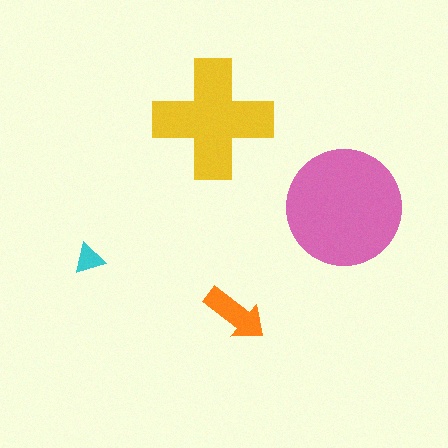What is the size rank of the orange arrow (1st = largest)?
3rd.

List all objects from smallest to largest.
The cyan triangle, the orange arrow, the yellow cross, the pink circle.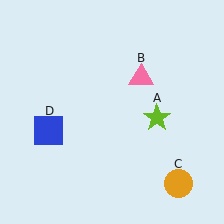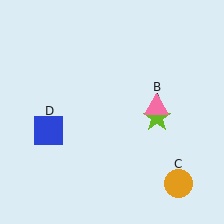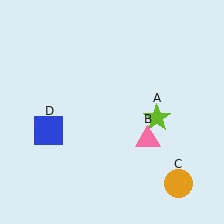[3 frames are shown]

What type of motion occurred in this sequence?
The pink triangle (object B) rotated clockwise around the center of the scene.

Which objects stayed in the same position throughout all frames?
Lime star (object A) and orange circle (object C) and blue square (object D) remained stationary.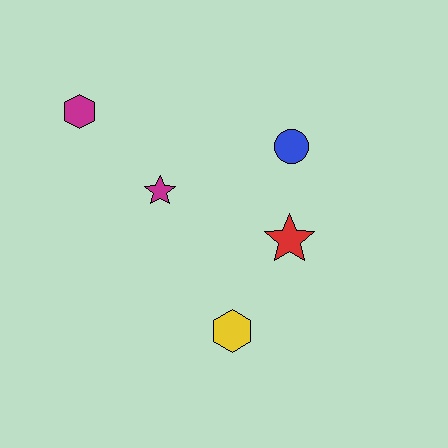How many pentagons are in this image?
There are no pentagons.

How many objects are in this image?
There are 5 objects.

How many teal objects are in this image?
There are no teal objects.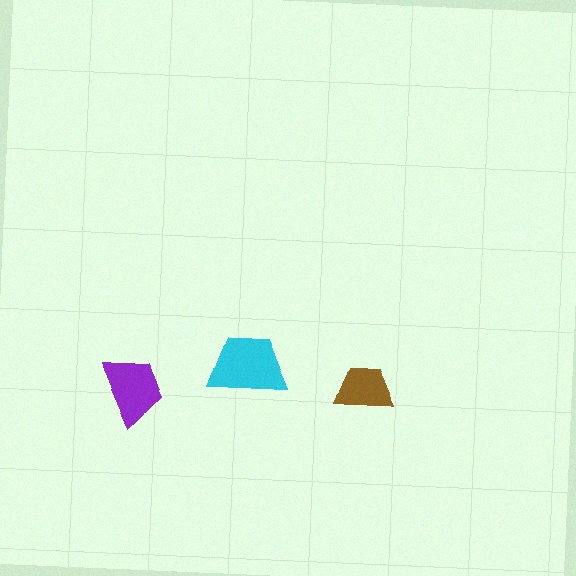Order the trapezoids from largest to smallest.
the cyan one, the purple one, the brown one.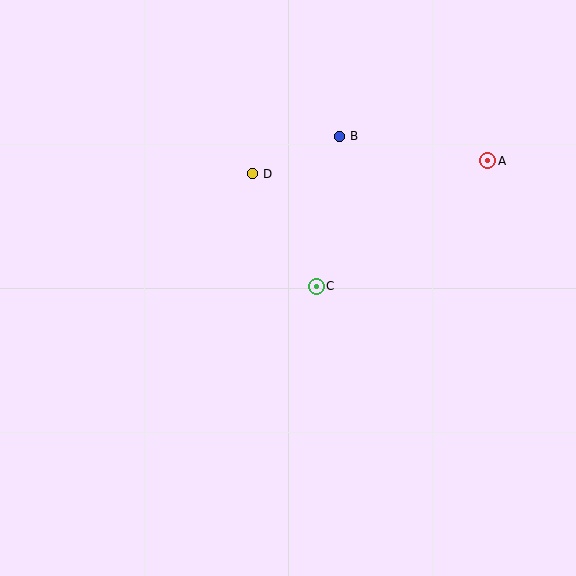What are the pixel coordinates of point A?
Point A is at (487, 161).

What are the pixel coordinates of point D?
Point D is at (253, 174).